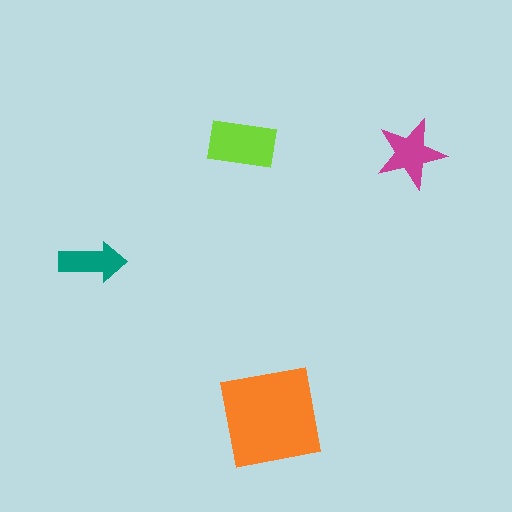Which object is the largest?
The orange square.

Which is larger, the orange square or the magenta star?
The orange square.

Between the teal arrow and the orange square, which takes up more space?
The orange square.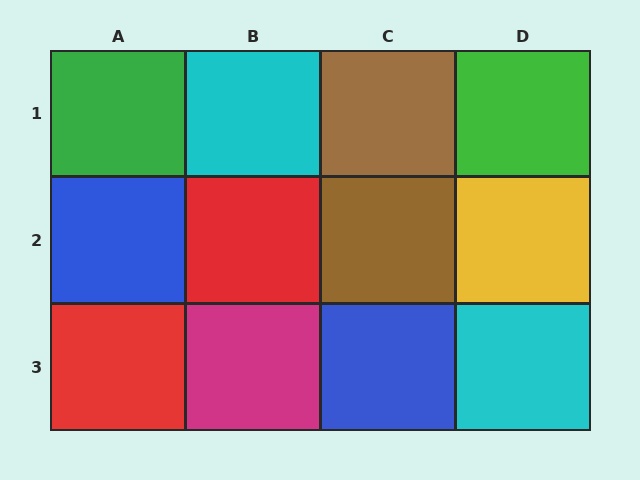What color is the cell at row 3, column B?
Magenta.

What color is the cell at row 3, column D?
Cyan.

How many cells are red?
2 cells are red.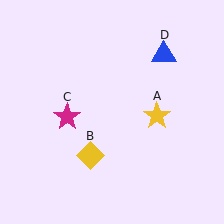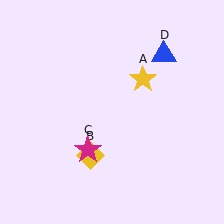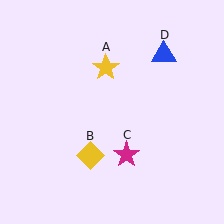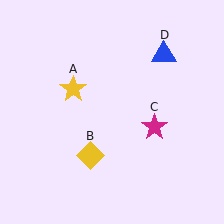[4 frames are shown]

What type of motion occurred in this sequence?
The yellow star (object A), magenta star (object C) rotated counterclockwise around the center of the scene.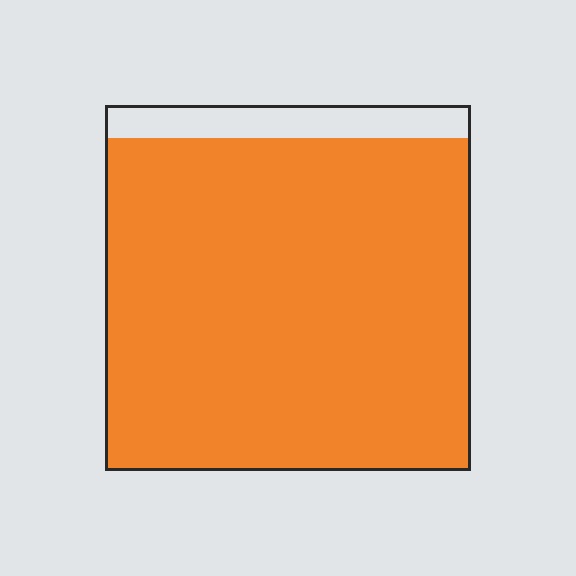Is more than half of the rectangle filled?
Yes.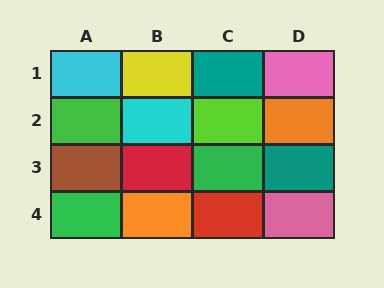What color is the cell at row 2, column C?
Lime.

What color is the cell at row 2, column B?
Cyan.